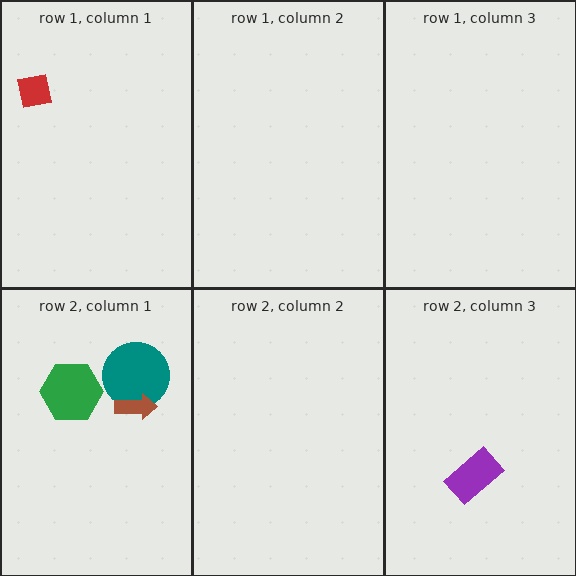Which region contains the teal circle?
The row 2, column 1 region.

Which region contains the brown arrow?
The row 2, column 1 region.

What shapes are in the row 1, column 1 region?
The red square.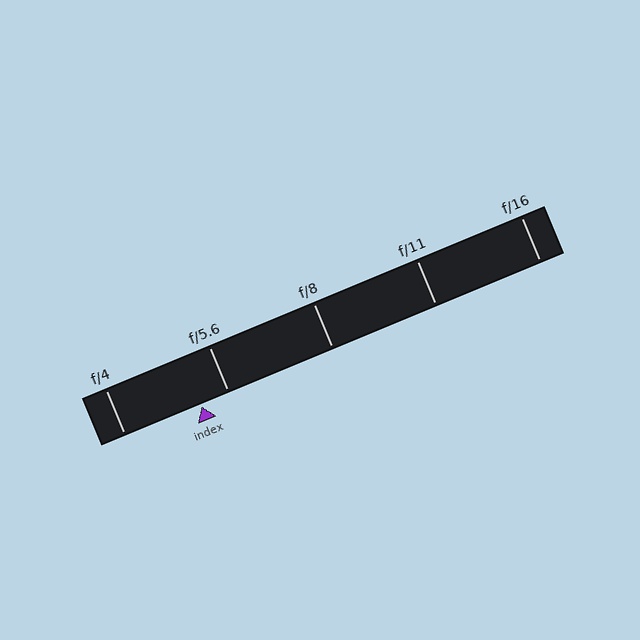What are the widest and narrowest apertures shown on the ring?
The widest aperture shown is f/4 and the narrowest is f/16.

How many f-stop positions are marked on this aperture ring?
There are 5 f-stop positions marked.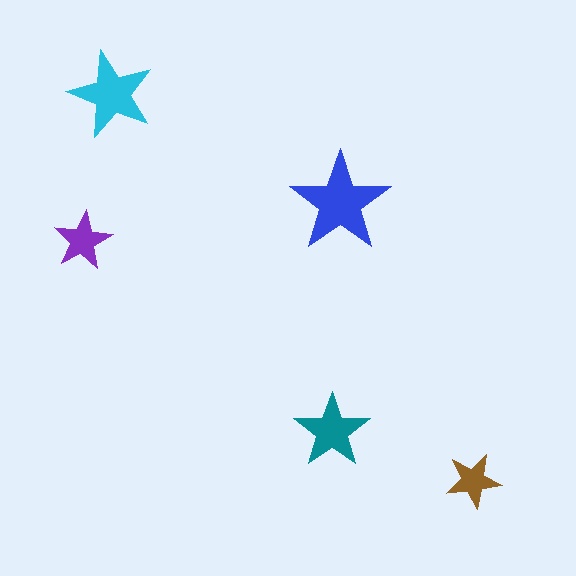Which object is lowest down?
The brown star is bottommost.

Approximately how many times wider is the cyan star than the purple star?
About 1.5 times wider.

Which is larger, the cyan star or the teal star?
The cyan one.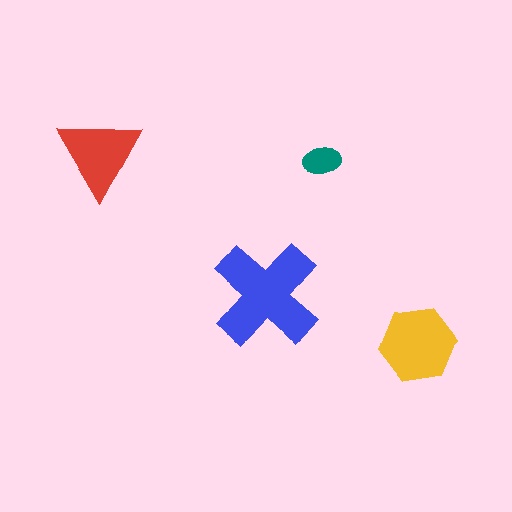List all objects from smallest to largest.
The teal ellipse, the red triangle, the yellow hexagon, the blue cross.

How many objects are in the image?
There are 4 objects in the image.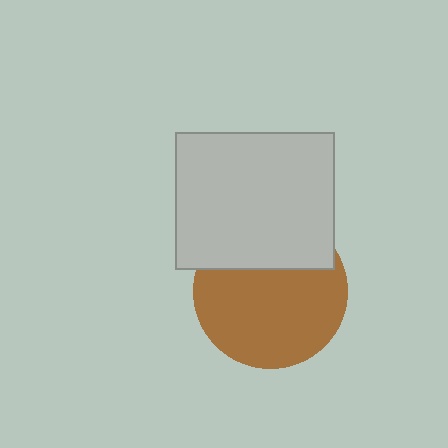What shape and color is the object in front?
The object in front is a light gray rectangle.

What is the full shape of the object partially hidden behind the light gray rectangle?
The partially hidden object is a brown circle.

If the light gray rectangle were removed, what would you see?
You would see the complete brown circle.